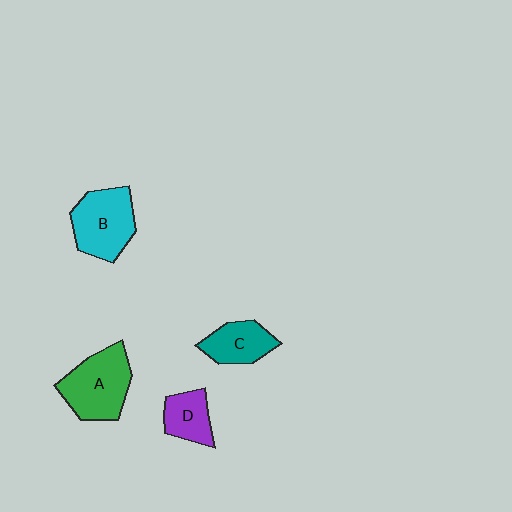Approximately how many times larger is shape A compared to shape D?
Approximately 1.8 times.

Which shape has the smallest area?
Shape D (purple).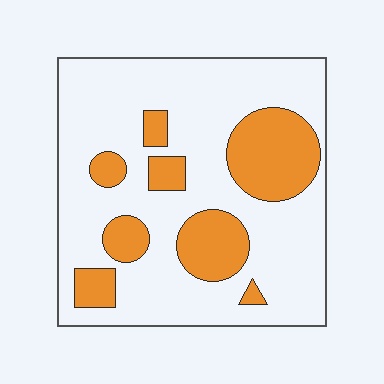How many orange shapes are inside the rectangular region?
8.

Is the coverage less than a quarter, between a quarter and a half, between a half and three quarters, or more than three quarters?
Between a quarter and a half.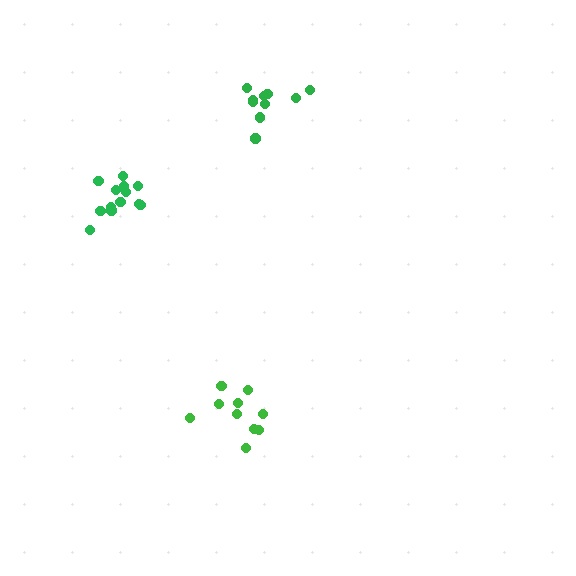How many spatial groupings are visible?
There are 3 spatial groupings.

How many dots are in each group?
Group 1: 10 dots, Group 2: 11 dots, Group 3: 13 dots (34 total).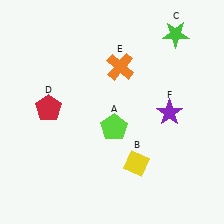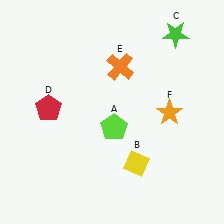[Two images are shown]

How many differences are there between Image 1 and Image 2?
There is 1 difference between the two images.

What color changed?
The star (F) changed from purple in Image 1 to orange in Image 2.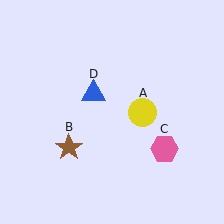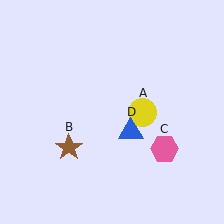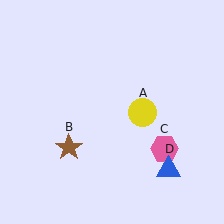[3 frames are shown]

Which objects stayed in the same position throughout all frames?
Yellow circle (object A) and brown star (object B) and pink hexagon (object C) remained stationary.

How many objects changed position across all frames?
1 object changed position: blue triangle (object D).